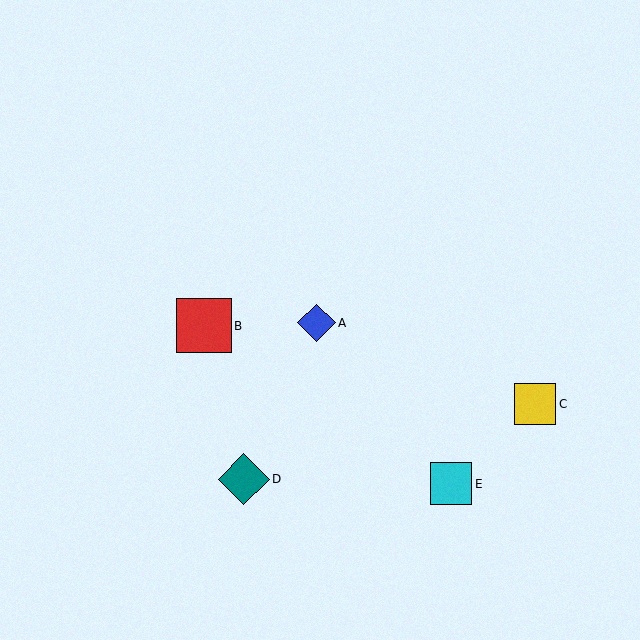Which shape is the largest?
The red square (labeled B) is the largest.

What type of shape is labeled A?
Shape A is a blue diamond.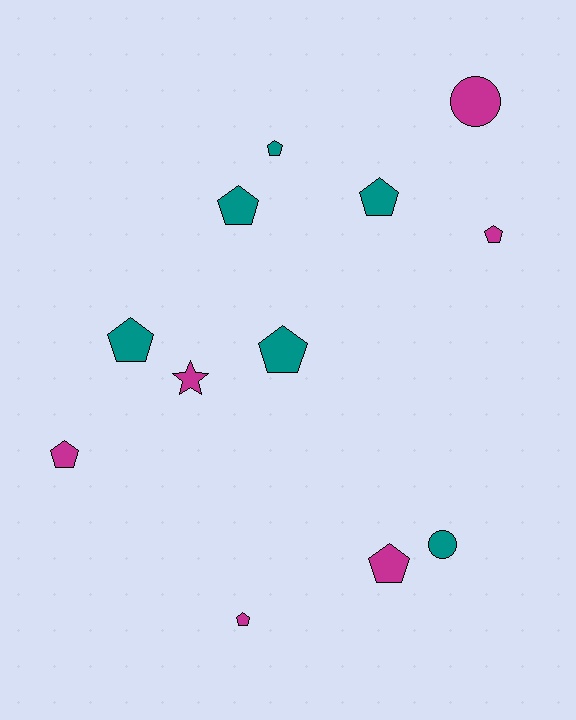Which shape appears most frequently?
Pentagon, with 9 objects.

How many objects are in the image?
There are 12 objects.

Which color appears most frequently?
Magenta, with 6 objects.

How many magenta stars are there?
There is 1 magenta star.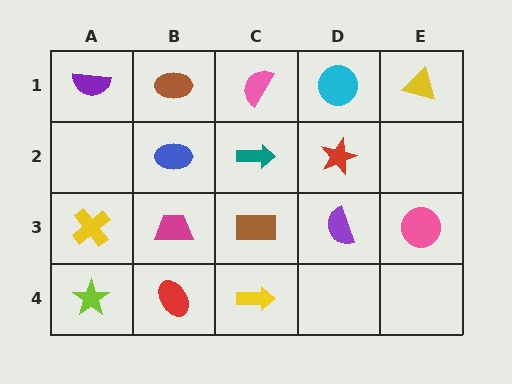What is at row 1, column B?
A brown ellipse.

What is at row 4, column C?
A yellow arrow.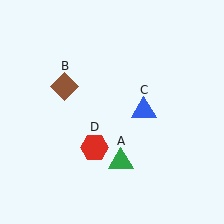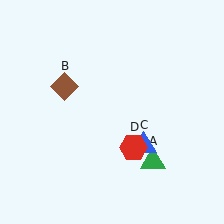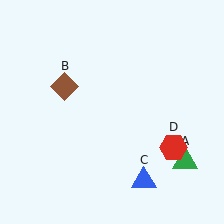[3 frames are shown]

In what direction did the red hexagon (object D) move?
The red hexagon (object D) moved right.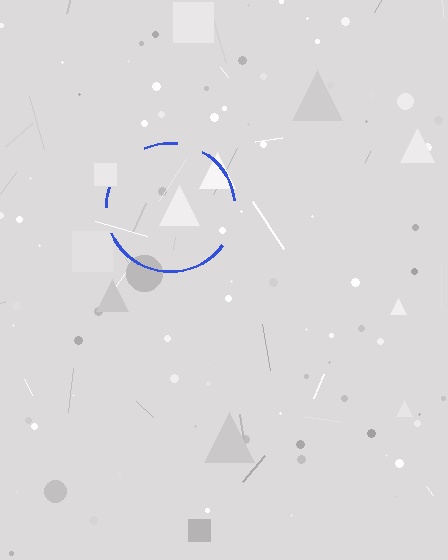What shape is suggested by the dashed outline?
The dashed outline suggests a circle.